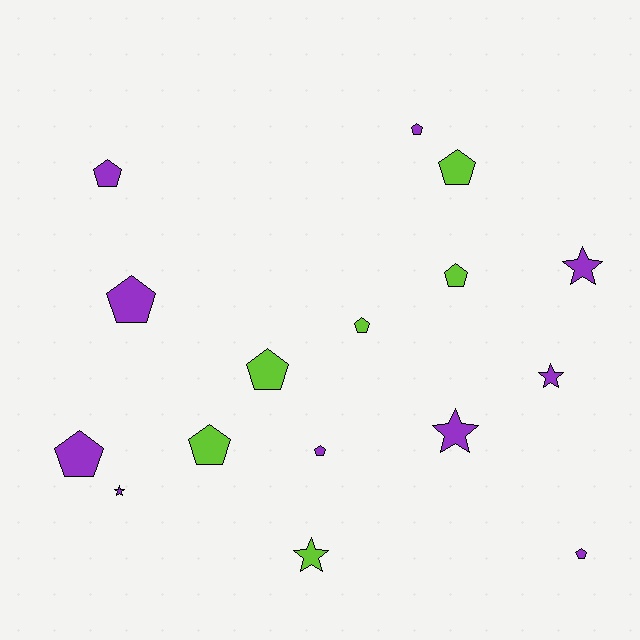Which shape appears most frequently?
Pentagon, with 11 objects.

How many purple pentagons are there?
There are 6 purple pentagons.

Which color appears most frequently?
Purple, with 10 objects.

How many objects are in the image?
There are 16 objects.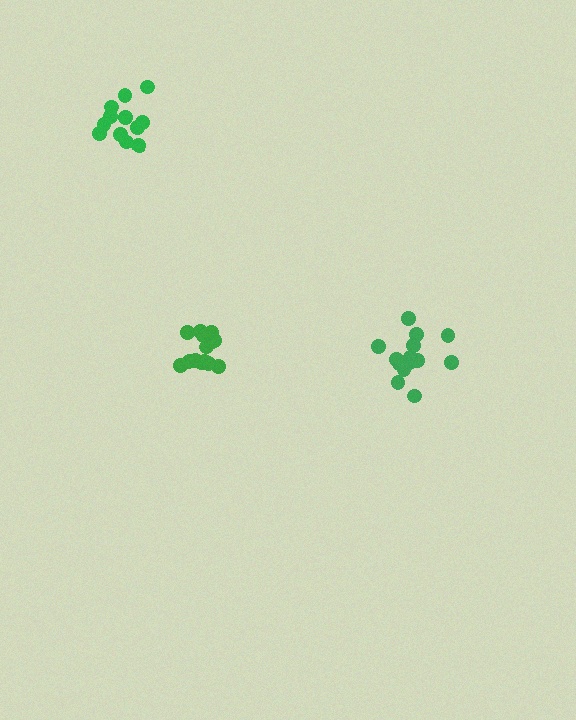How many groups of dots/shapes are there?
There are 3 groups.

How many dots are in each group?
Group 1: 13 dots, Group 2: 14 dots, Group 3: 14 dots (41 total).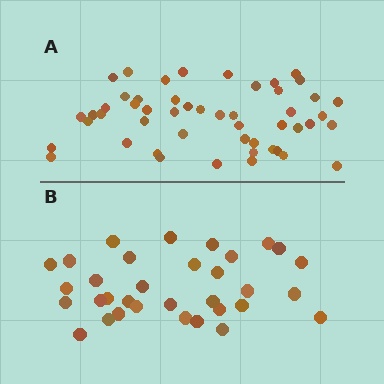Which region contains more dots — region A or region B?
Region A (the top region) has more dots.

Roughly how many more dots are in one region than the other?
Region A has approximately 15 more dots than region B.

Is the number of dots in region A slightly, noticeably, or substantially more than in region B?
Region A has substantially more. The ratio is roughly 1.5 to 1.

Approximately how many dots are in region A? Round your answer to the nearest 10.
About 50 dots.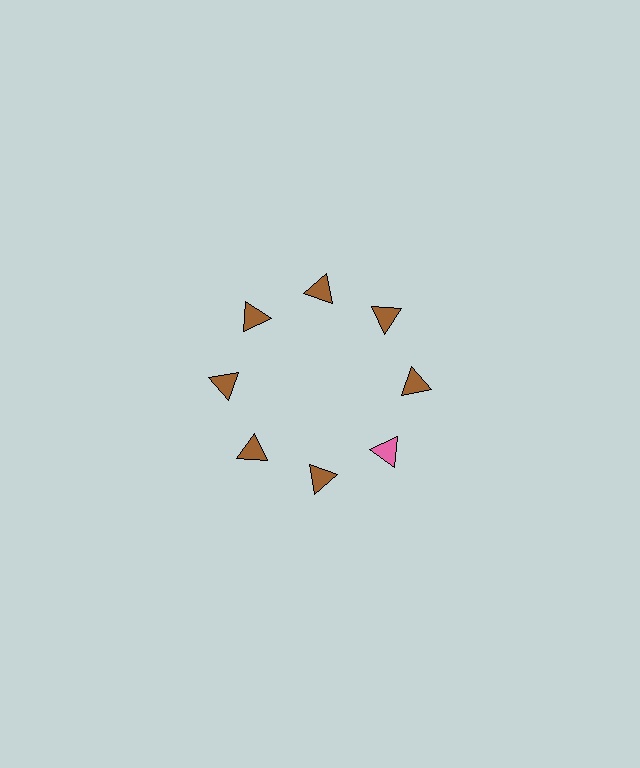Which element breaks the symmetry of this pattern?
The pink triangle at roughly the 4 o'clock position breaks the symmetry. All other shapes are brown triangles.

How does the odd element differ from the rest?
It has a different color: pink instead of brown.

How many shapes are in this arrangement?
There are 8 shapes arranged in a ring pattern.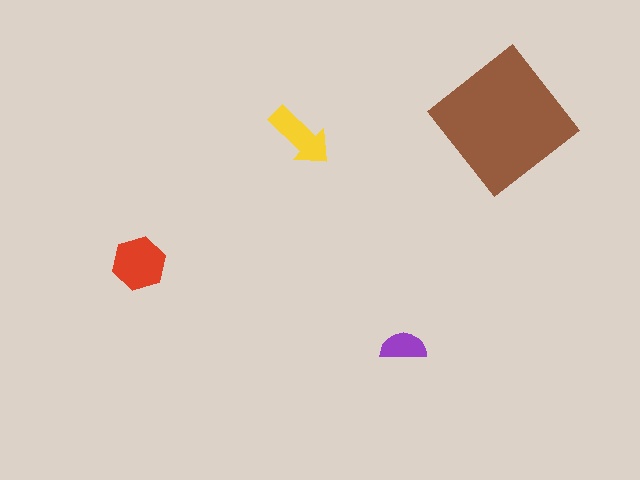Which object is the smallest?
The purple semicircle.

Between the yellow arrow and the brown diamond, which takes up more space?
The brown diamond.